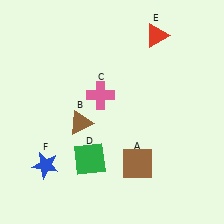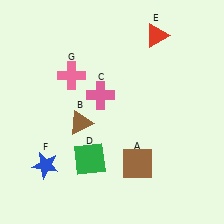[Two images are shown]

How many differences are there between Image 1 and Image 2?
There is 1 difference between the two images.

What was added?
A pink cross (G) was added in Image 2.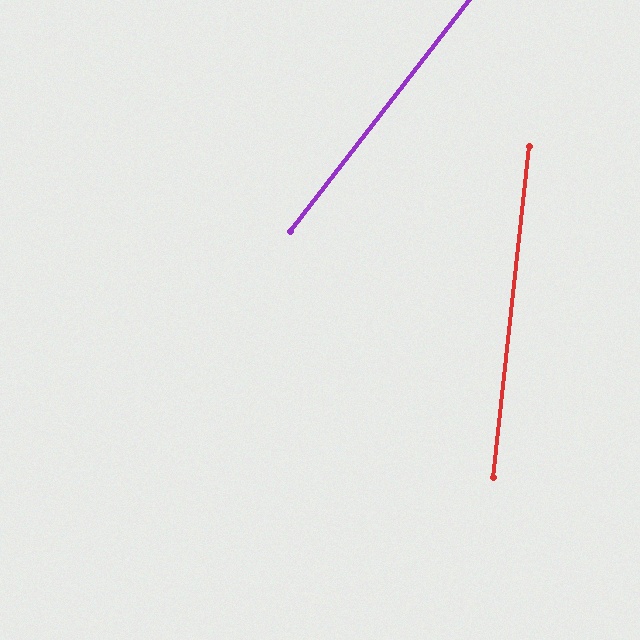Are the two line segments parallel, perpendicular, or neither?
Neither parallel nor perpendicular — they differ by about 31°.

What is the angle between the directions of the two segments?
Approximately 31 degrees.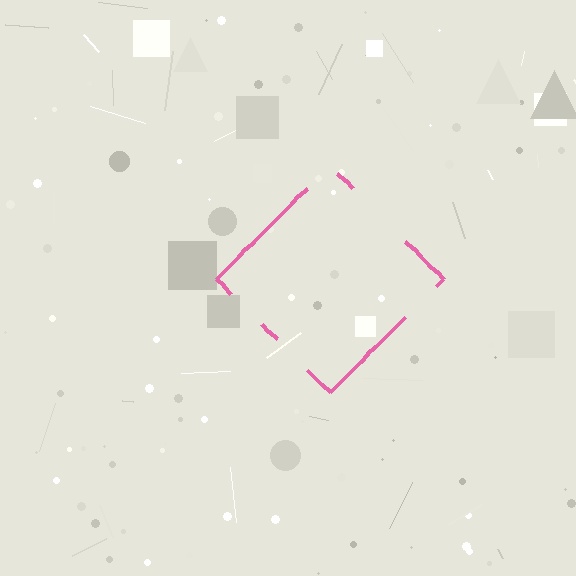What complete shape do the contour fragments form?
The contour fragments form a diamond.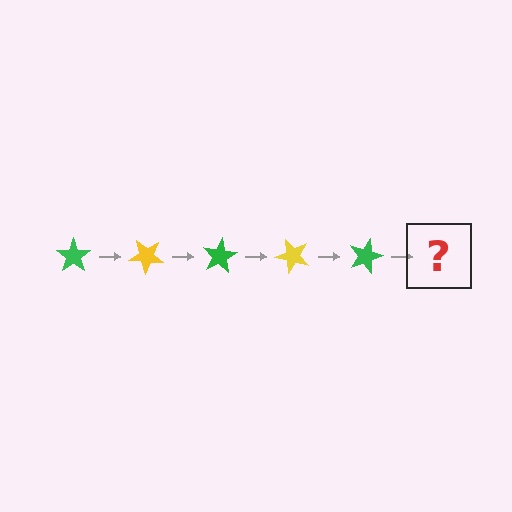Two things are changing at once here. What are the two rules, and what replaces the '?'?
The two rules are that it rotates 40 degrees each step and the color cycles through green and yellow. The '?' should be a yellow star, rotated 200 degrees from the start.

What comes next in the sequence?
The next element should be a yellow star, rotated 200 degrees from the start.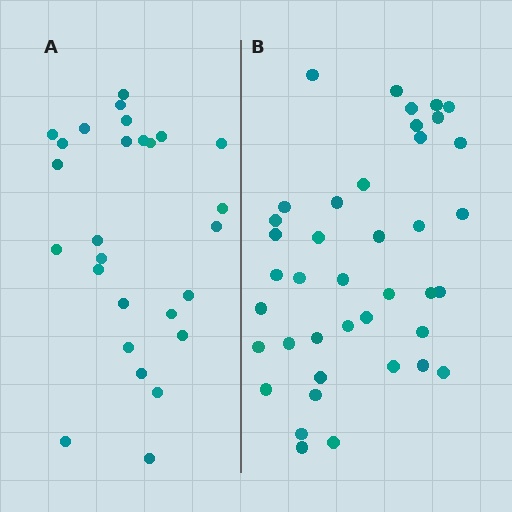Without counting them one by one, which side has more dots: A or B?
Region B (the right region) has more dots.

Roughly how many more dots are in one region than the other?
Region B has approximately 15 more dots than region A.